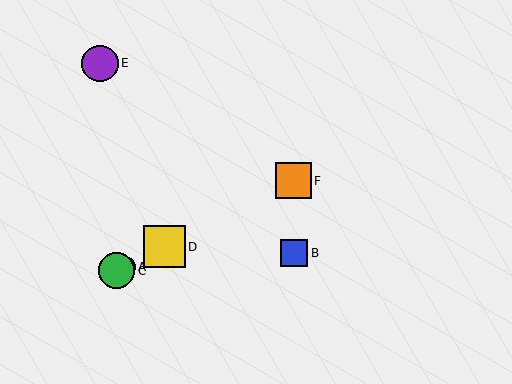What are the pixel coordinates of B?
Object B is at (294, 253).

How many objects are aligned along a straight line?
4 objects (A, C, D, F) are aligned along a straight line.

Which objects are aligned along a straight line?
Objects A, C, D, F are aligned along a straight line.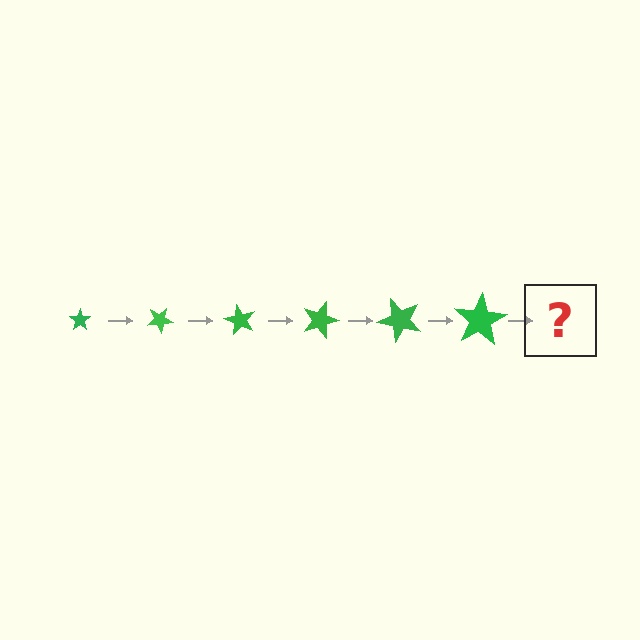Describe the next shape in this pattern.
It should be a star, larger than the previous one and rotated 180 degrees from the start.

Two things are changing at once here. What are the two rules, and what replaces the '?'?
The two rules are that the star grows larger each step and it rotates 30 degrees each step. The '?' should be a star, larger than the previous one and rotated 180 degrees from the start.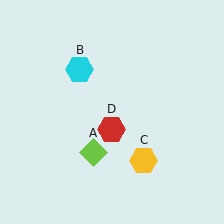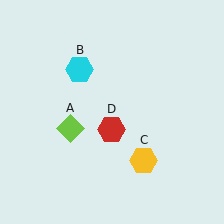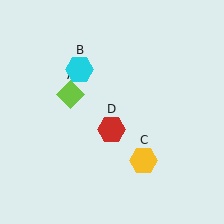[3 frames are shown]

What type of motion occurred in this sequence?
The lime diamond (object A) rotated clockwise around the center of the scene.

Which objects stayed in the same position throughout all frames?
Cyan hexagon (object B) and yellow hexagon (object C) and red hexagon (object D) remained stationary.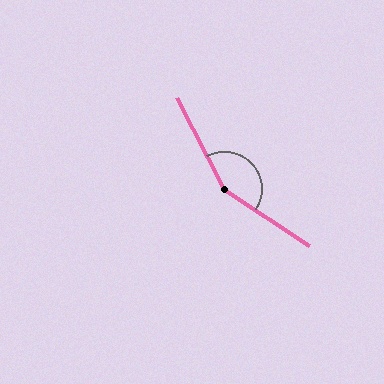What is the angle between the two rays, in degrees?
Approximately 151 degrees.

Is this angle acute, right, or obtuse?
It is obtuse.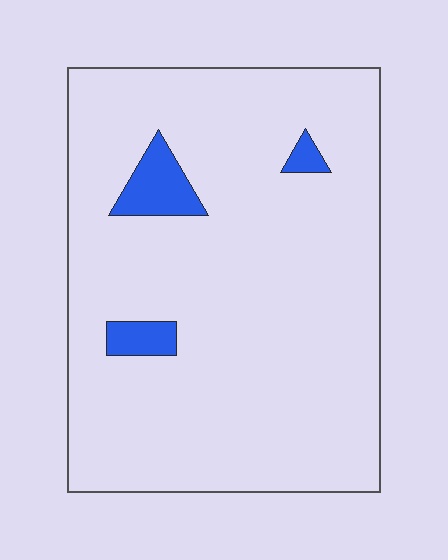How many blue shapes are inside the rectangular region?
3.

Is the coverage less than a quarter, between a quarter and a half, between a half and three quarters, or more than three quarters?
Less than a quarter.